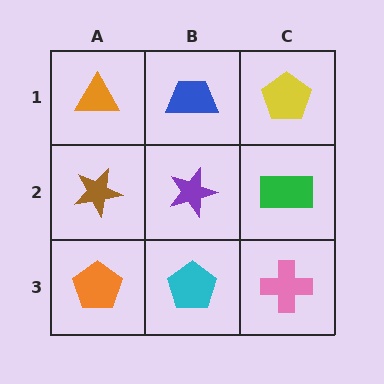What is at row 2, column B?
A purple star.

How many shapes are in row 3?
3 shapes.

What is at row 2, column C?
A green rectangle.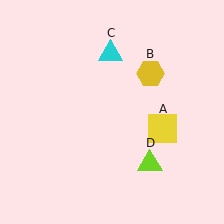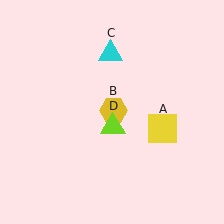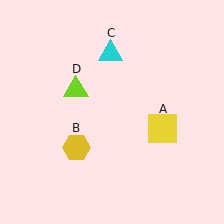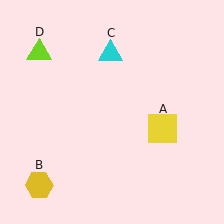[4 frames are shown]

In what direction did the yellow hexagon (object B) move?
The yellow hexagon (object B) moved down and to the left.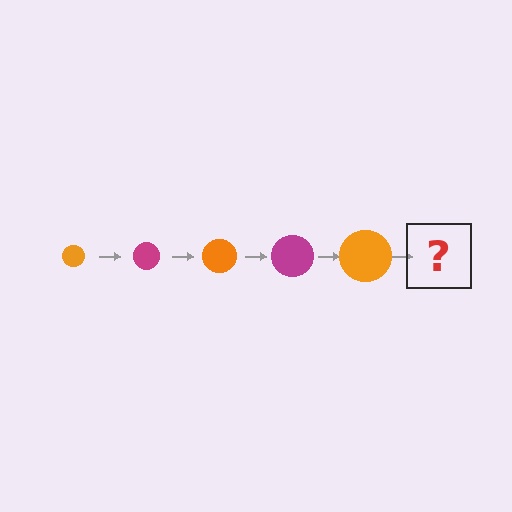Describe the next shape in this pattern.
It should be a magenta circle, larger than the previous one.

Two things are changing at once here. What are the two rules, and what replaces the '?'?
The two rules are that the circle grows larger each step and the color cycles through orange and magenta. The '?' should be a magenta circle, larger than the previous one.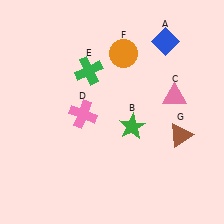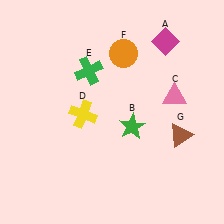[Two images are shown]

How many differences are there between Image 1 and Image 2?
There are 2 differences between the two images.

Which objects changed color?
A changed from blue to magenta. D changed from pink to yellow.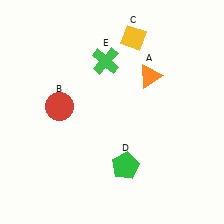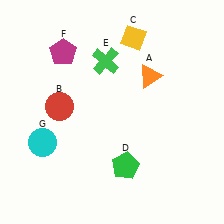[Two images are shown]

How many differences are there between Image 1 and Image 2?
There are 2 differences between the two images.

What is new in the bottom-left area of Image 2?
A cyan circle (G) was added in the bottom-left area of Image 2.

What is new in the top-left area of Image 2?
A magenta pentagon (F) was added in the top-left area of Image 2.